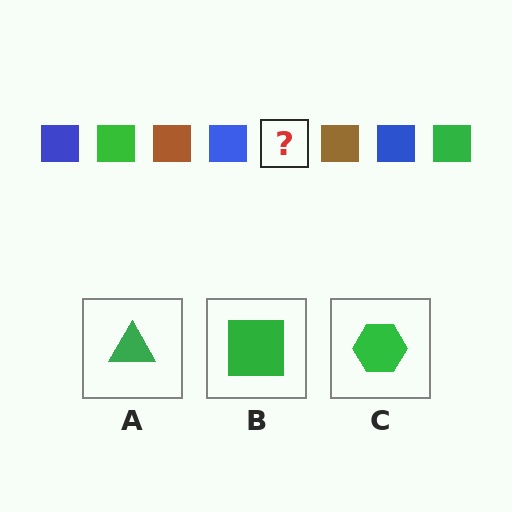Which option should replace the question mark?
Option B.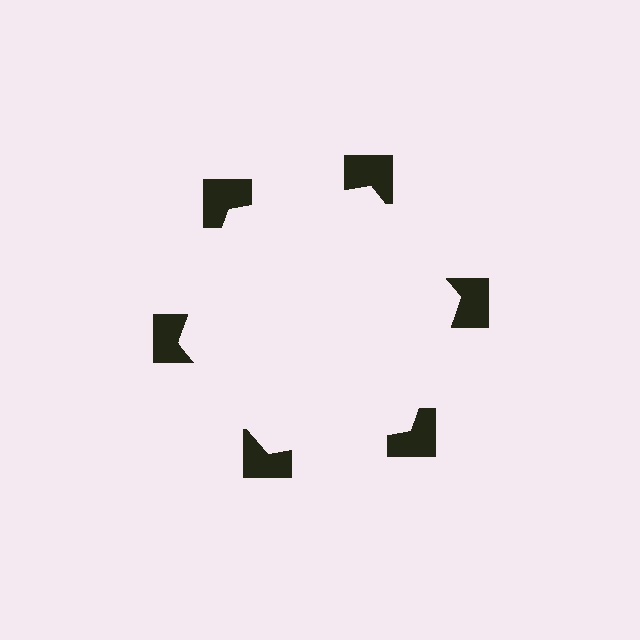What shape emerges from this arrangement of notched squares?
An illusory hexagon — its edges are inferred from the aligned wedge cuts in the notched squares, not physically drawn.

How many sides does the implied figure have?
6 sides.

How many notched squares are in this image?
There are 6 — one at each vertex of the illusory hexagon.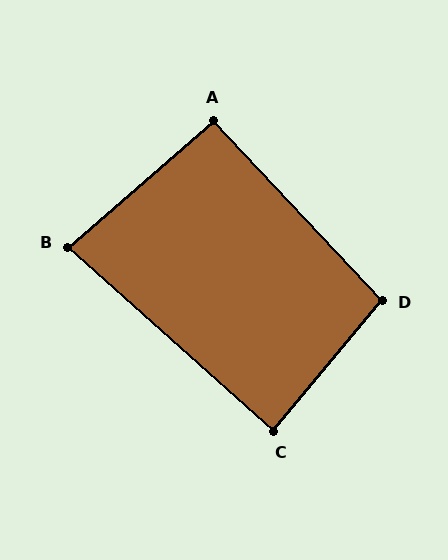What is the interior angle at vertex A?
Approximately 92 degrees (approximately right).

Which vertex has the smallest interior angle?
B, at approximately 83 degrees.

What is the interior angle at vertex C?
Approximately 88 degrees (approximately right).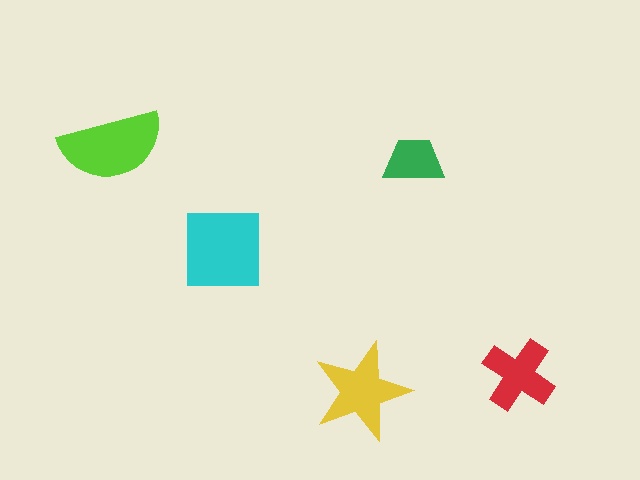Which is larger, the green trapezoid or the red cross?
The red cross.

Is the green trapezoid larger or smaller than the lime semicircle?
Smaller.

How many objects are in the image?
There are 5 objects in the image.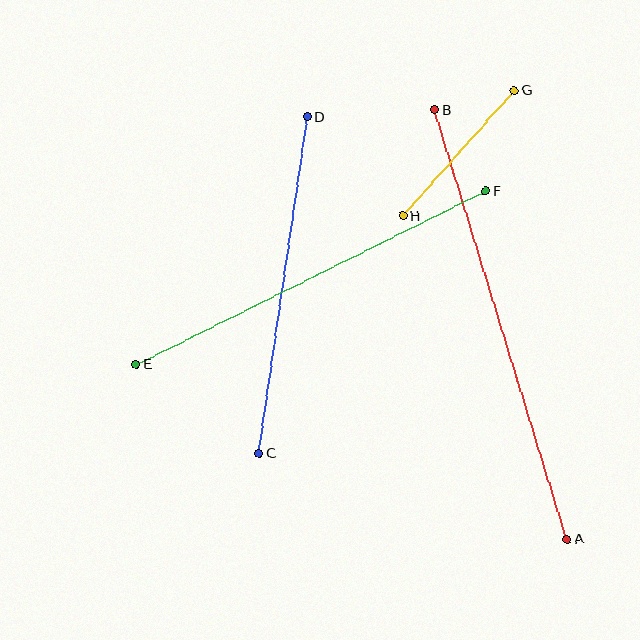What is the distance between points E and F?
The distance is approximately 390 pixels.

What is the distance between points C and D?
The distance is approximately 340 pixels.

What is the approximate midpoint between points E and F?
The midpoint is at approximately (311, 278) pixels.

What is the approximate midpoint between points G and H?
The midpoint is at approximately (459, 153) pixels.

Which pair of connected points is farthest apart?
Points A and B are farthest apart.